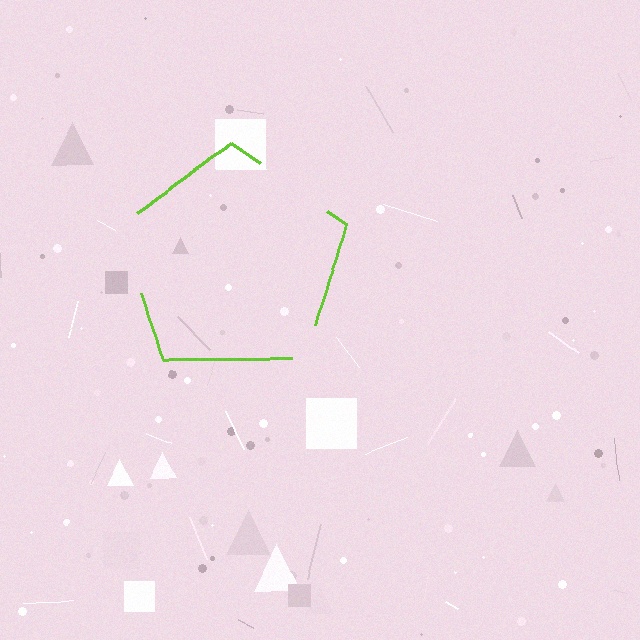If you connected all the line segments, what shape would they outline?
They would outline a pentagon.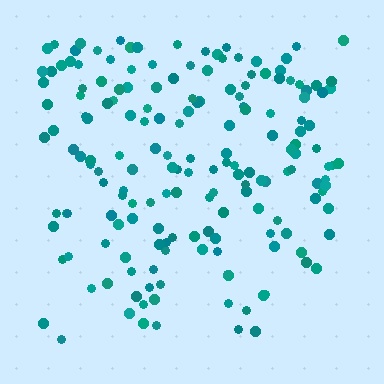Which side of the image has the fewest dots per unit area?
The bottom.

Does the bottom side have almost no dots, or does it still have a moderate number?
Still a moderate number, just noticeably fewer than the top.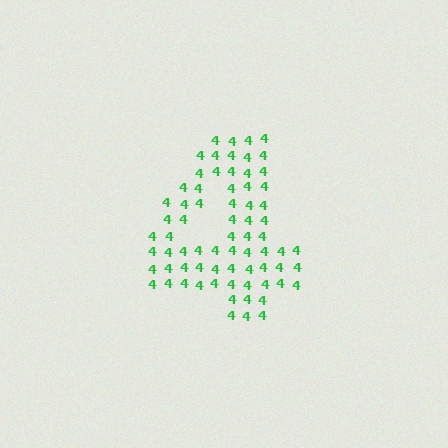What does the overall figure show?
The overall figure shows the digit 4.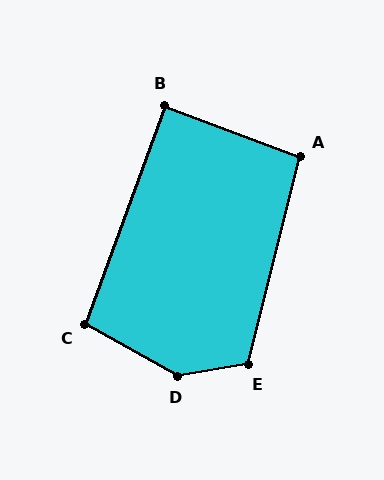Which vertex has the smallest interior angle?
B, at approximately 90 degrees.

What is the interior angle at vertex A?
Approximately 96 degrees (obtuse).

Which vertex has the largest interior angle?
D, at approximately 142 degrees.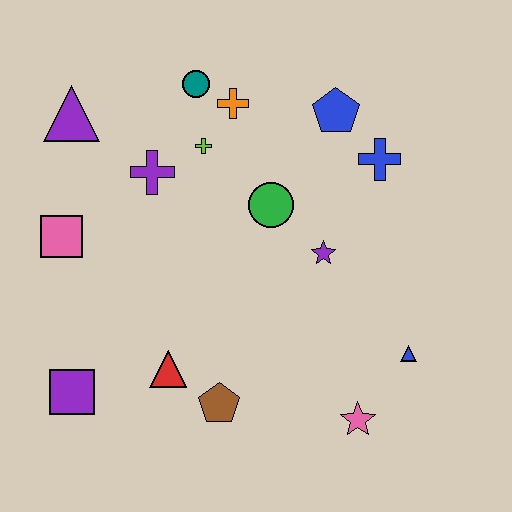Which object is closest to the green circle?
The purple star is closest to the green circle.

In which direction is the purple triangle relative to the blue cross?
The purple triangle is to the left of the blue cross.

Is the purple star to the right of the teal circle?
Yes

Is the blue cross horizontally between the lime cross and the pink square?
No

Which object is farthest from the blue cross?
The purple square is farthest from the blue cross.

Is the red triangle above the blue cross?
No